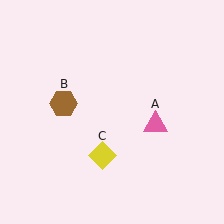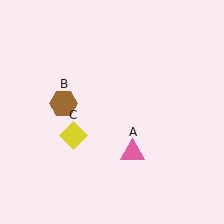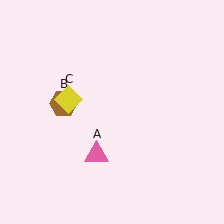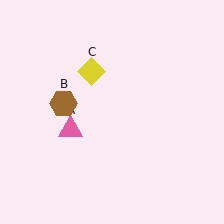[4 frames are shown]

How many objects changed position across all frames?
2 objects changed position: pink triangle (object A), yellow diamond (object C).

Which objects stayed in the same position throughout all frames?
Brown hexagon (object B) remained stationary.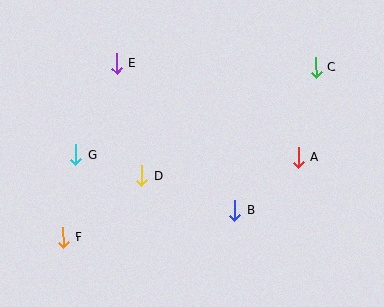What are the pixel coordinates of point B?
Point B is at (235, 210).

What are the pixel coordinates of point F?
Point F is at (63, 237).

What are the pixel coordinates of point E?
Point E is at (117, 63).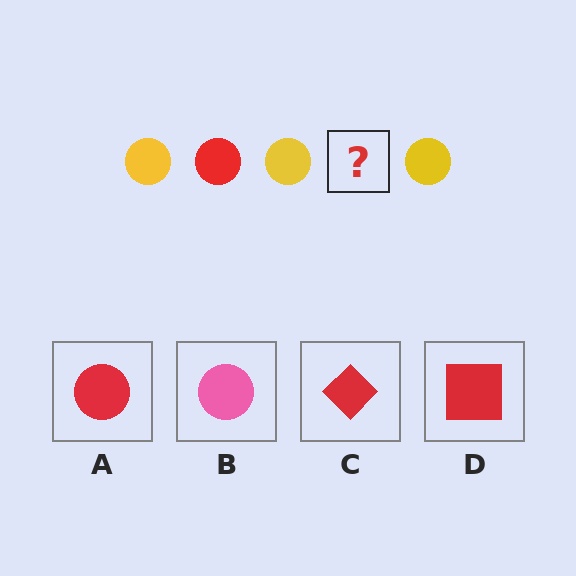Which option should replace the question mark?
Option A.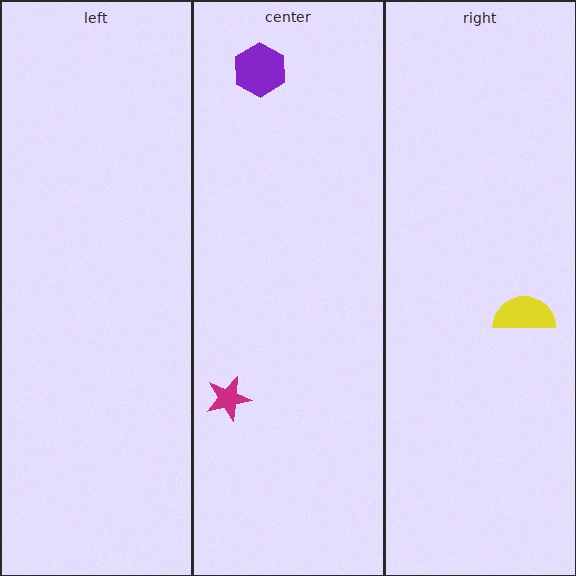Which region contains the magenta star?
The center region.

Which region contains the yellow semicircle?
The right region.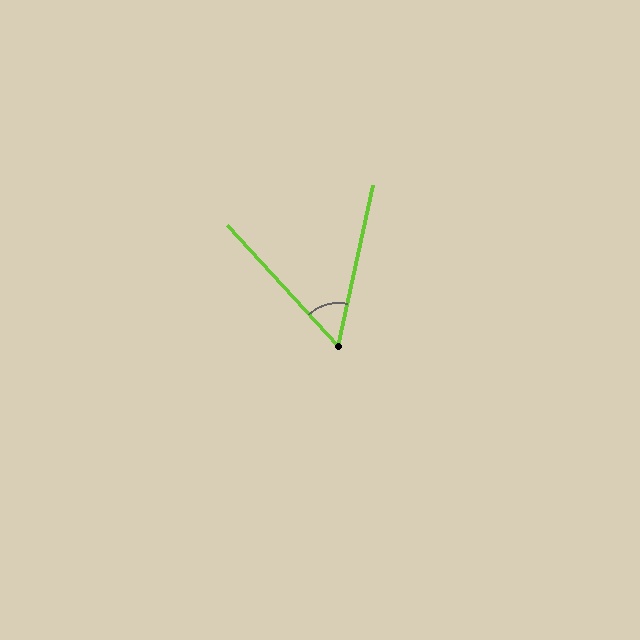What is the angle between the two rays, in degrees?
Approximately 55 degrees.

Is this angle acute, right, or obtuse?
It is acute.